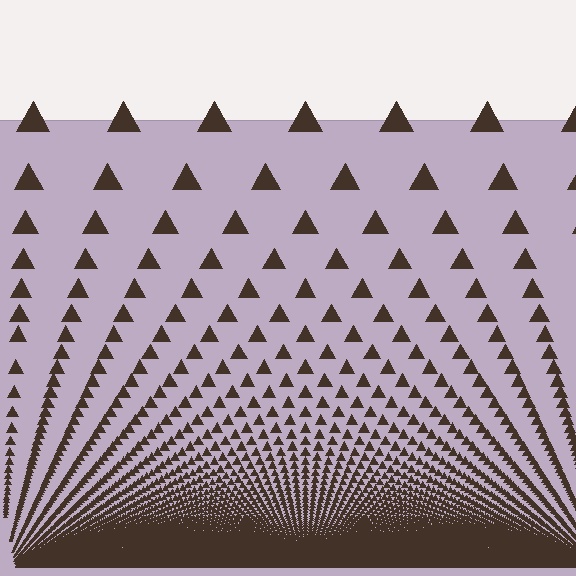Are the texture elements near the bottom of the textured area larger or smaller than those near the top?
Smaller. The gradient is inverted — elements near the bottom are smaller and denser.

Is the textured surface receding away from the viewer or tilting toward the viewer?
The surface appears to tilt toward the viewer. Texture elements get larger and sparser toward the top.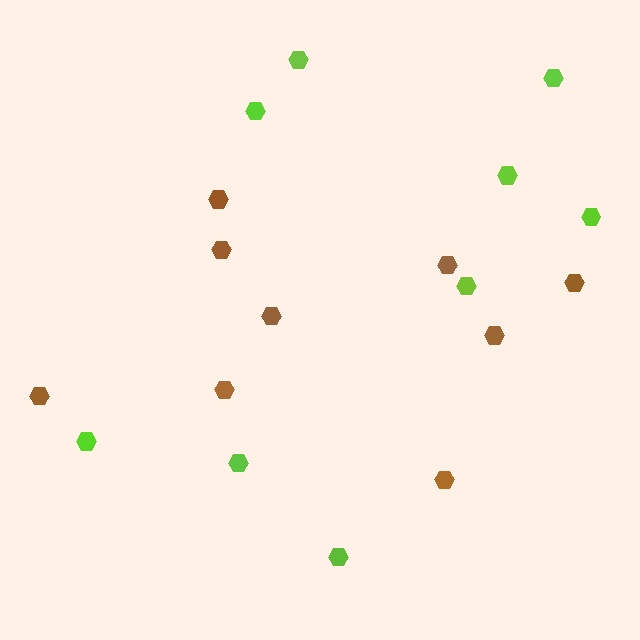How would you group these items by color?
There are 2 groups: one group of brown hexagons (9) and one group of lime hexagons (9).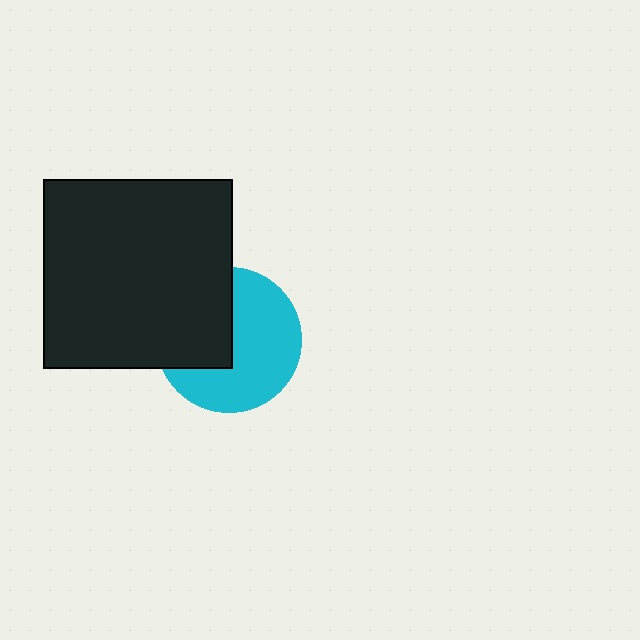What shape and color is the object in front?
The object in front is a black square.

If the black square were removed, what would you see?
You would see the complete cyan circle.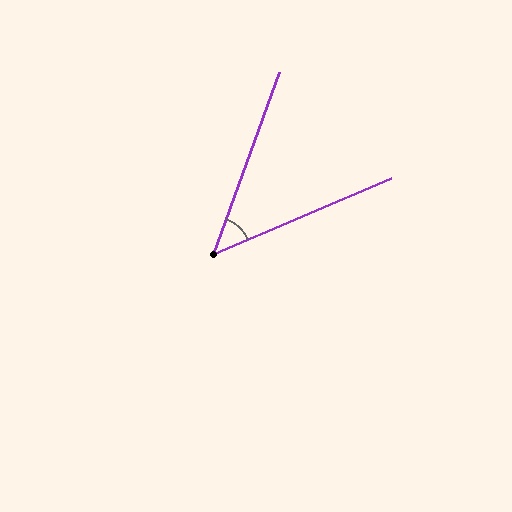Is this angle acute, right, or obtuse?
It is acute.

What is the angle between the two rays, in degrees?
Approximately 47 degrees.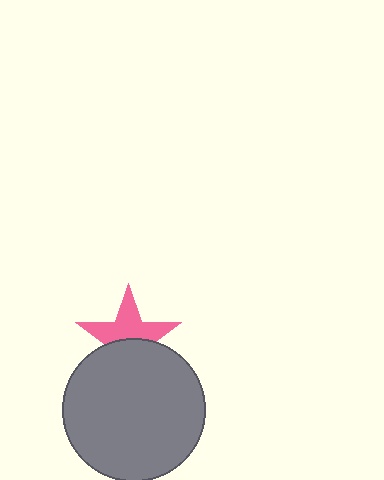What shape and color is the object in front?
The object in front is a gray circle.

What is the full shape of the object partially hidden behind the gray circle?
The partially hidden object is a pink star.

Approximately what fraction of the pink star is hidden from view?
Roughly 45% of the pink star is hidden behind the gray circle.